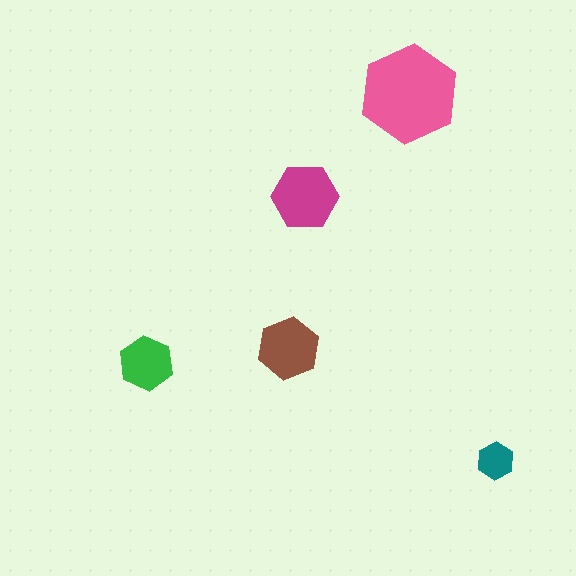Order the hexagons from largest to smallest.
the pink one, the magenta one, the brown one, the green one, the teal one.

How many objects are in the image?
There are 5 objects in the image.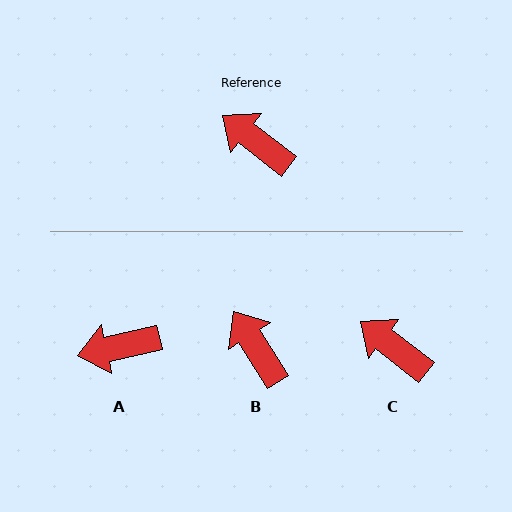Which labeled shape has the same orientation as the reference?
C.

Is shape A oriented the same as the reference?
No, it is off by about 50 degrees.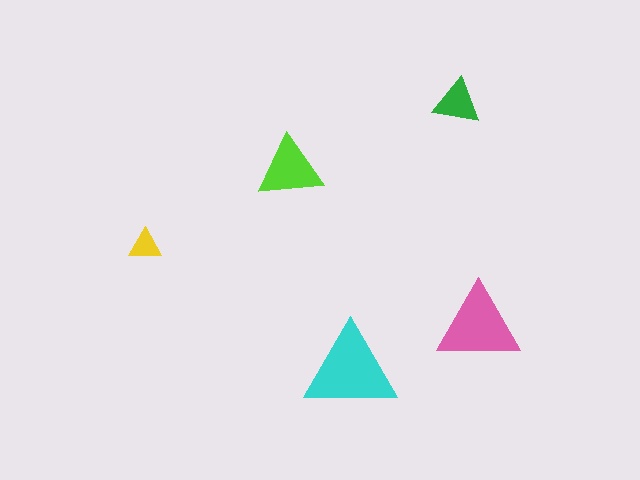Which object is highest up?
The green triangle is topmost.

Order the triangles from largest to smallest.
the cyan one, the pink one, the lime one, the green one, the yellow one.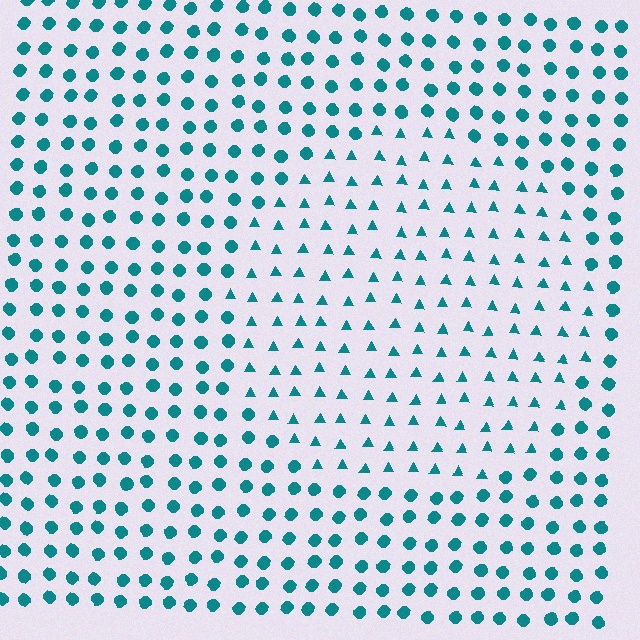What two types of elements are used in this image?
The image uses triangles inside the circle region and circles outside it.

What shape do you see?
I see a circle.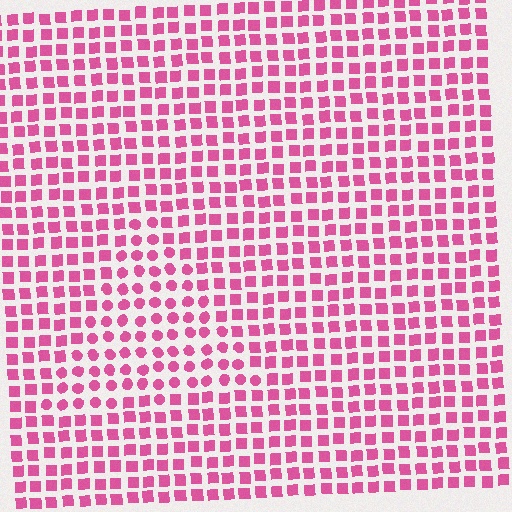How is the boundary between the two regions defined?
The boundary is defined by a change in element shape: circles inside vs. squares outside. All elements share the same color and spacing.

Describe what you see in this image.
The image is filled with small pink elements arranged in a uniform grid. A triangle-shaped region contains circles, while the surrounding area contains squares. The boundary is defined purely by the change in element shape.